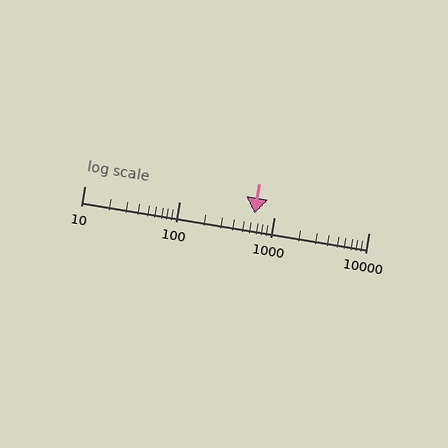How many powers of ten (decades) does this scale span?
The scale spans 3 decades, from 10 to 10000.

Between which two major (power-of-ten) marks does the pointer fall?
The pointer is between 100 and 1000.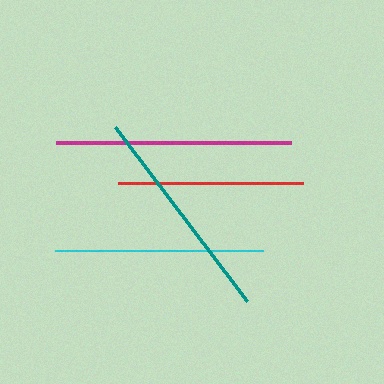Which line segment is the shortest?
The red line is the shortest at approximately 185 pixels.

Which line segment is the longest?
The magenta line is the longest at approximately 235 pixels.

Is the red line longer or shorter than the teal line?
The teal line is longer than the red line.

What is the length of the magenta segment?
The magenta segment is approximately 235 pixels long.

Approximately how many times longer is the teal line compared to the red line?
The teal line is approximately 1.2 times the length of the red line.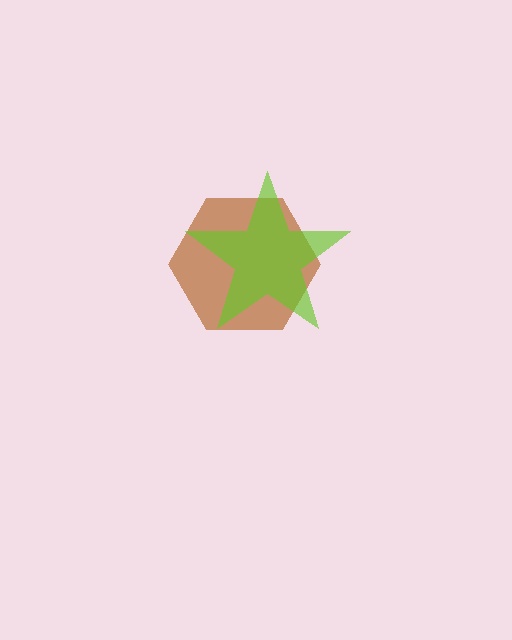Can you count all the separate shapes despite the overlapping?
Yes, there are 2 separate shapes.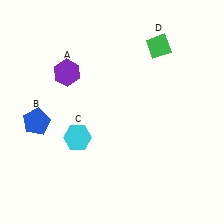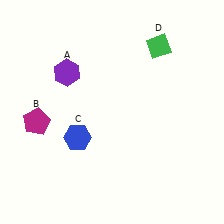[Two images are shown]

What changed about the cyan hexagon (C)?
In Image 1, C is cyan. In Image 2, it changed to blue.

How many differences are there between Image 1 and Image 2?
There are 2 differences between the two images.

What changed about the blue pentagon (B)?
In Image 1, B is blue. In Image 2, it changed to magenta.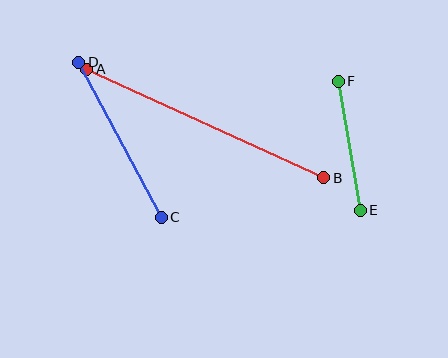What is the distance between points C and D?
The distance is approximately 176 pixels.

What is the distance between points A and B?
The distance is approximately 261 pixels.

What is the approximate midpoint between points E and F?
The midpoint is at approximately (349, 146) pixels.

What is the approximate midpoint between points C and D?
The midpoint is at approximately (120, 140) pixels.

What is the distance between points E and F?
The distance is approximately 131 pixels.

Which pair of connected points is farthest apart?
Points A and B are farthest apart.